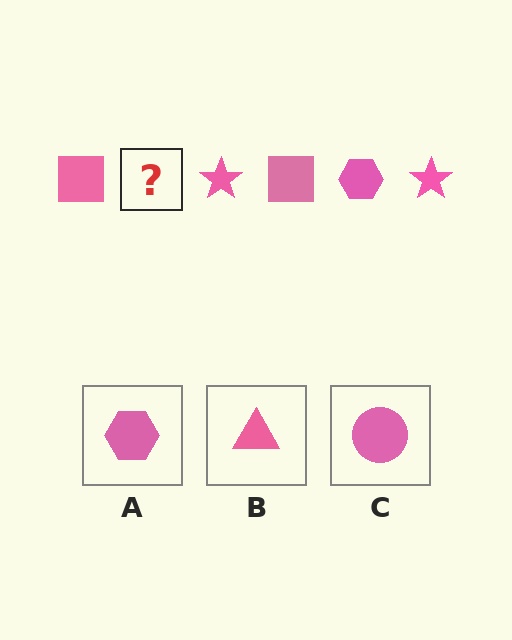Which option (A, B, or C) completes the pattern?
A.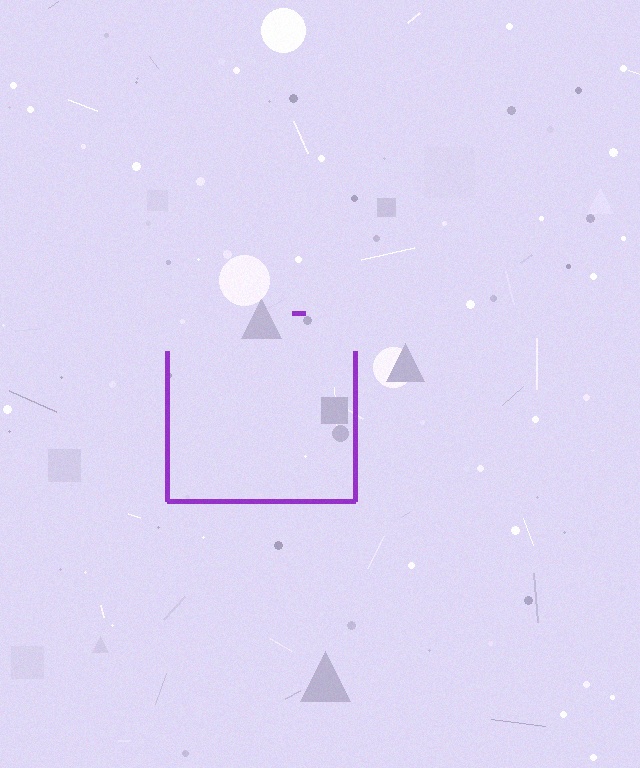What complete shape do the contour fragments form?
The contour fragments form a square.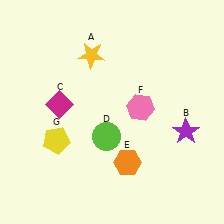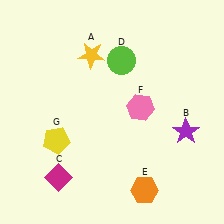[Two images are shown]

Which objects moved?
The objects that moved are: the magenta diamond (C), the lime circle (D), the orange hexagon (E).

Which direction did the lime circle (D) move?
The lime circle (D) moved up.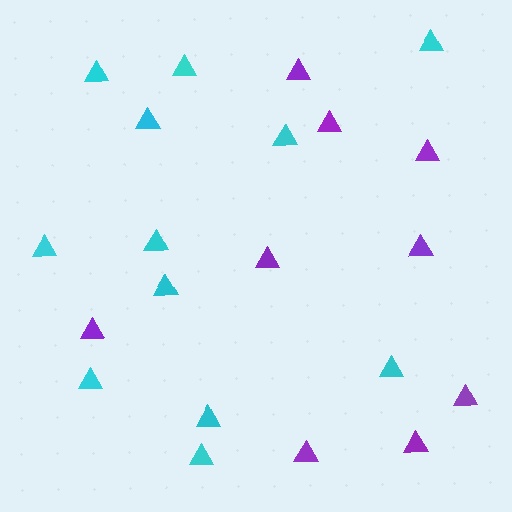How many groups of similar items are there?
There are 2 groups: one group of purple triangles (9) and one group of cyan triangles (12).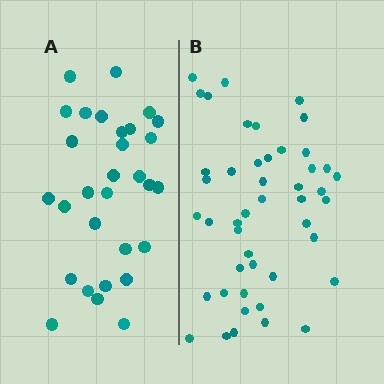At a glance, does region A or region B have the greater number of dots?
Region B (the right region) has more dots.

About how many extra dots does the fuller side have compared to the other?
Region B has approximately 15 more dots than region A.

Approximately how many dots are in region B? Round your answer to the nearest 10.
About 50 dots. (The exact count is 46, which rounds to 50.)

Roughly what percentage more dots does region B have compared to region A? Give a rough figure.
About 55% more.